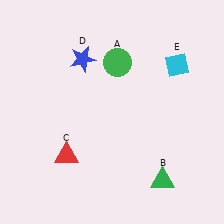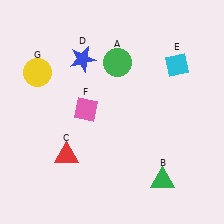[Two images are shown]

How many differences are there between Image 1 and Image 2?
There are 2 differences between the two images.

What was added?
A pink diamond (F), a yellow circle (G) were added in Image 2.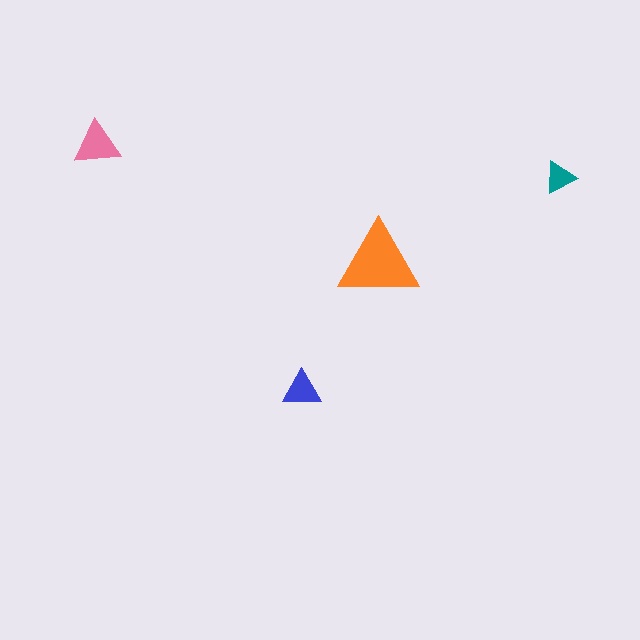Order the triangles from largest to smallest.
the orange one, the pink one, the blue one, the teal one.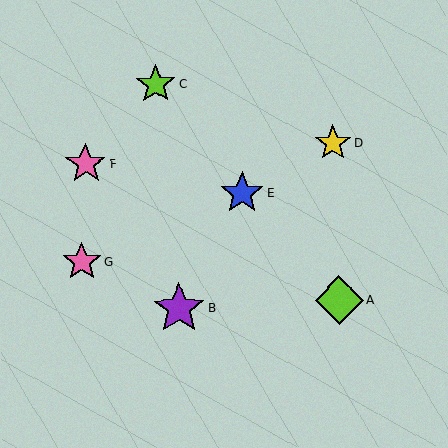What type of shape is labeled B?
Shape B is a purple star.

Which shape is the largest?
The purple star (labeled B) is the largest.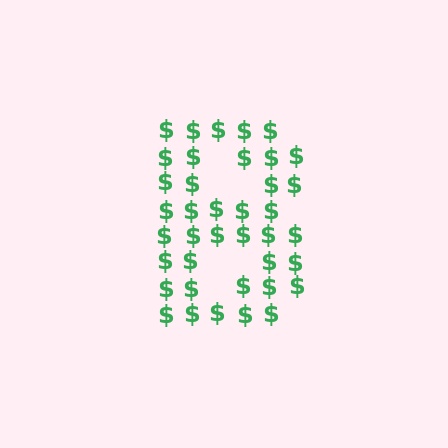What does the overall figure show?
The overall figure shows the letter B.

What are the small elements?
The small elements are dollar signs.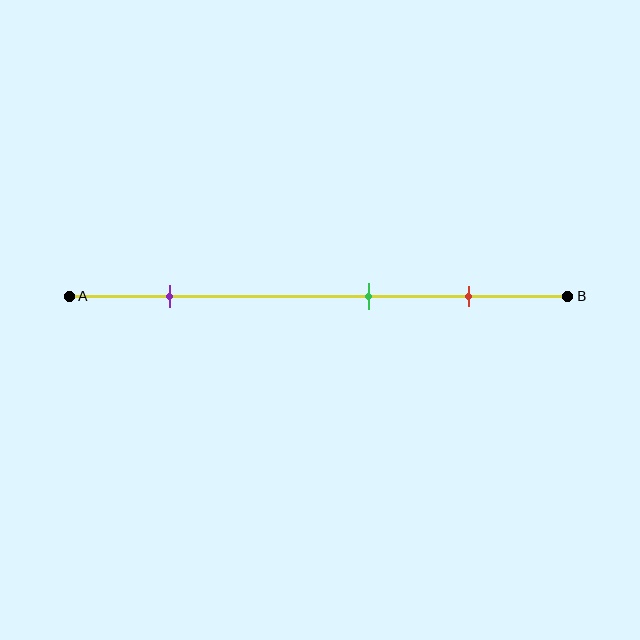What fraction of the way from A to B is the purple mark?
The purple mark is approximately 20% (0.2) of the way from A to B.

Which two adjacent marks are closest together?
The green and red marks are the closest adjacent pair.